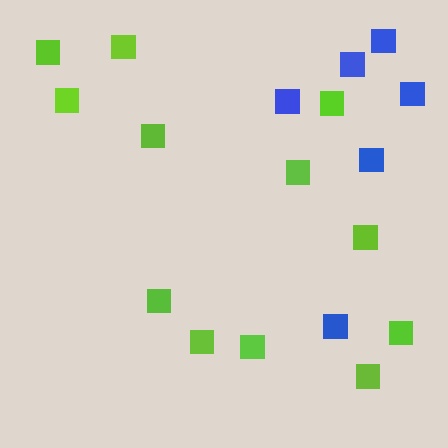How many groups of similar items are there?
There are 2 groups: one group of lime squares (12) and one group of blue squares (6).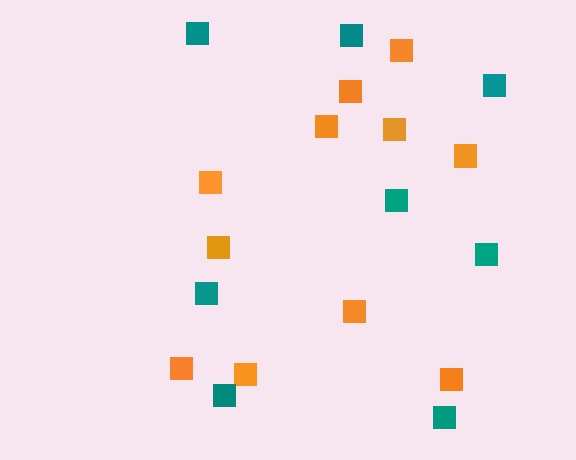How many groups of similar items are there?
There are 2 groups: one group of orange squares (11) and one group of teal squares (8).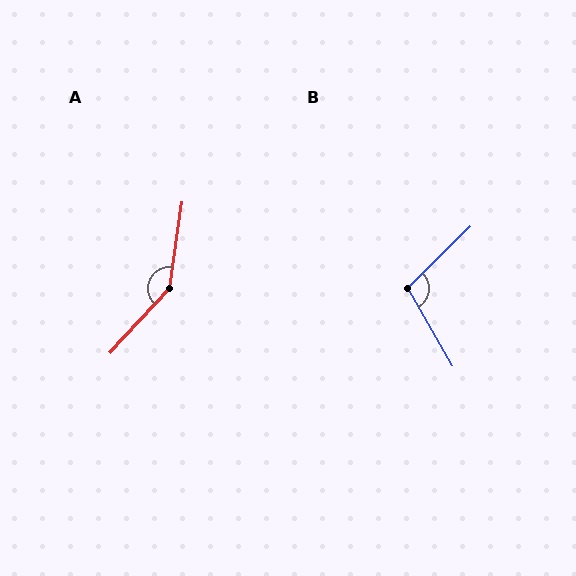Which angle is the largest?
A, at approximately 145 degrees.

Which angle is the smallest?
B, at approximately 105 degrees.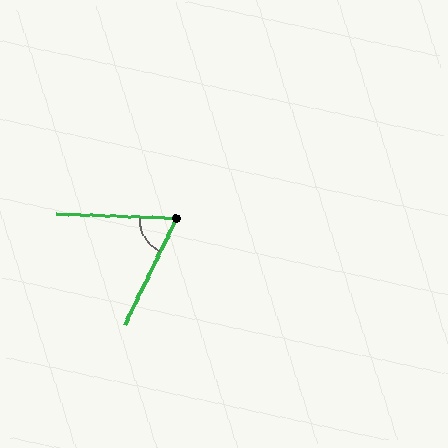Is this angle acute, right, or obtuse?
It is acute.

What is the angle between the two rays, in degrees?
Approximately 66 degrees.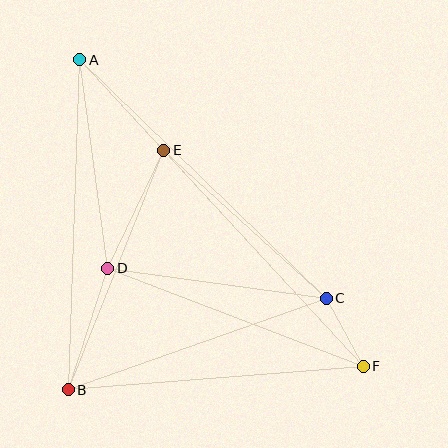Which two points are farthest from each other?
Points A and F are farthest from each other.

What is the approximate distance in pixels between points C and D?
The distance between C and D is approximately 220 pixels.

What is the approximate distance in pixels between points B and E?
The distance between B and E is approximately 258 pixels.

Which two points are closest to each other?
Points C and F are closest to each other.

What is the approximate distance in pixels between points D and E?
The distance between D and E is approximately 131 pixels.